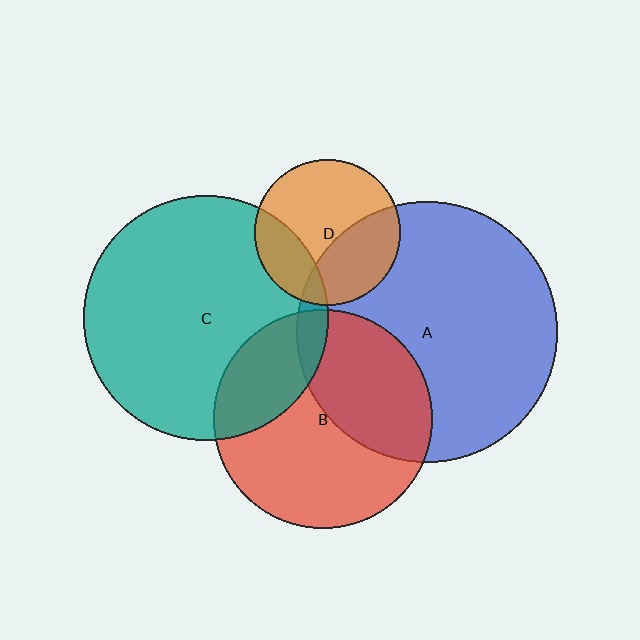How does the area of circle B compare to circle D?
Approximately 2.3 times.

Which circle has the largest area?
Circle A (blue).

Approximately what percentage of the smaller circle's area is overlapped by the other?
Approximately 5%.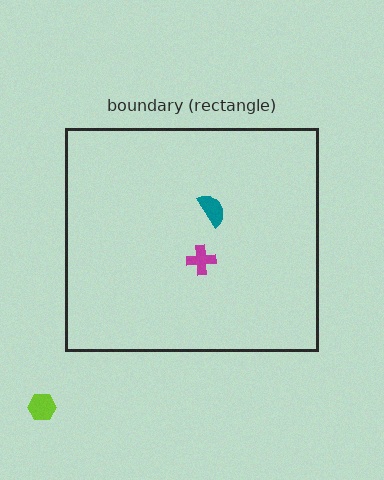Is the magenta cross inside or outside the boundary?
Inside.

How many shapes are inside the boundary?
2 inside, 1 outside.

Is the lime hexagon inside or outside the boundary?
Outside.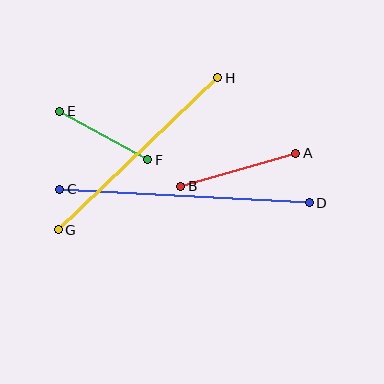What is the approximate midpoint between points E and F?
The midpoint is at approximately (104, 136) pixels.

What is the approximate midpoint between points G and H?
The midpoint is at approximately (138, 154) pixels.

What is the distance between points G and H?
The distance is approximately 220 pixels.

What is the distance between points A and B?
The distance is approximately 120 pixels.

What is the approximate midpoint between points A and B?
The midpoint is at approximately (238, 170) pixels.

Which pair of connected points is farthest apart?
Points C and D are farthest apart.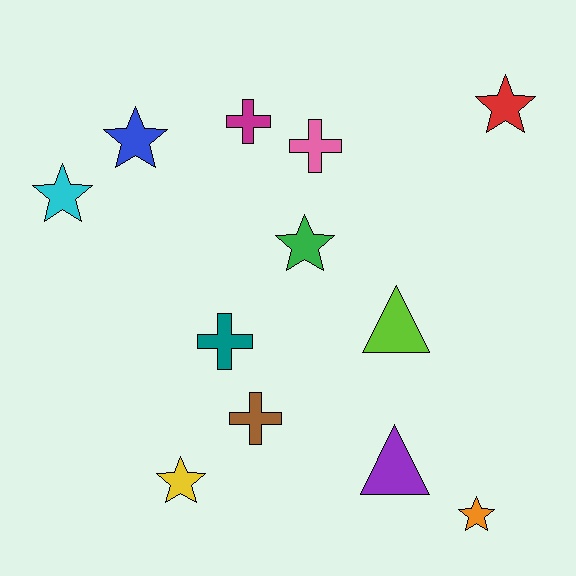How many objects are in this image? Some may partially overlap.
There are 12 objects.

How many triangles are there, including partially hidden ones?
There are 2 triangles.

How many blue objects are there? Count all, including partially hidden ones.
There is 1 blue object.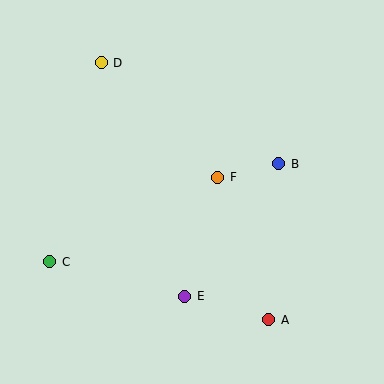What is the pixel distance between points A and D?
The distance between A and D is 307 pixels.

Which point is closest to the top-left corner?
Point D is closest to the top-left corner.